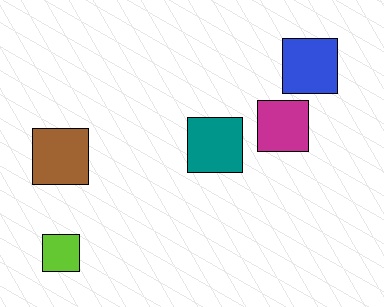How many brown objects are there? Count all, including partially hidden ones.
There is 1 brown object.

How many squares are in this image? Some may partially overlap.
There are 5 squares.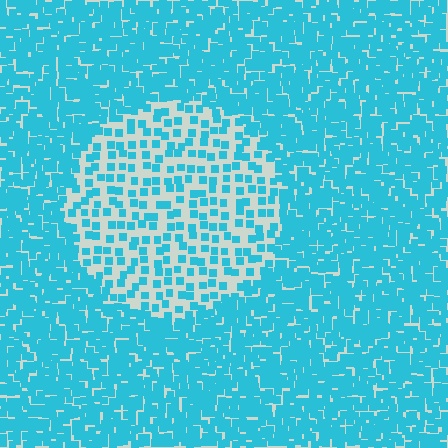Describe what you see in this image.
The image contains small cyan elements arranged at two different densities. A circle-shaped region is visible where the elements are less densely packed than the surrounding area.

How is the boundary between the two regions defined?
The boundary is defined by a change in element density (approximately 2.6x ratio). All elements are the same color, size, and shape.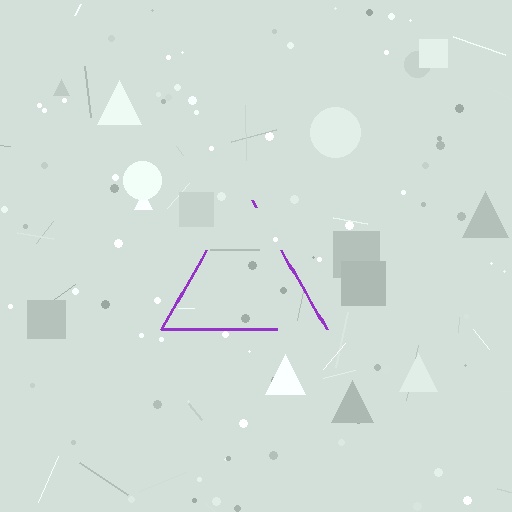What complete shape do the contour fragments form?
The contour fragments form a triangle.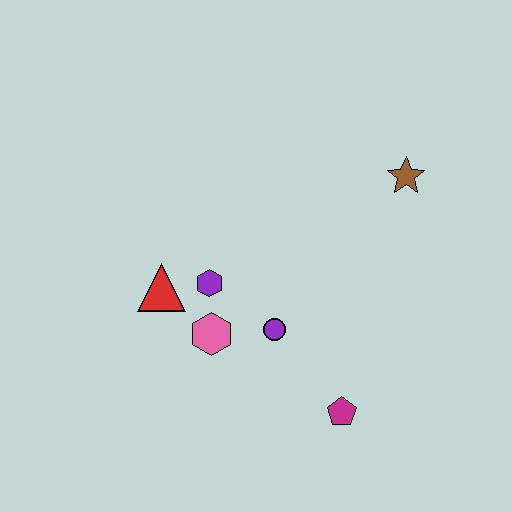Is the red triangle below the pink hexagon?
No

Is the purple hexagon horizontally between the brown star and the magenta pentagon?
No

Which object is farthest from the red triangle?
The brown star is farthest from the red triangle.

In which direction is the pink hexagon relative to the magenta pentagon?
The pink hexagon is to the left of the magenta pentagon.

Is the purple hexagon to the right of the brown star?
No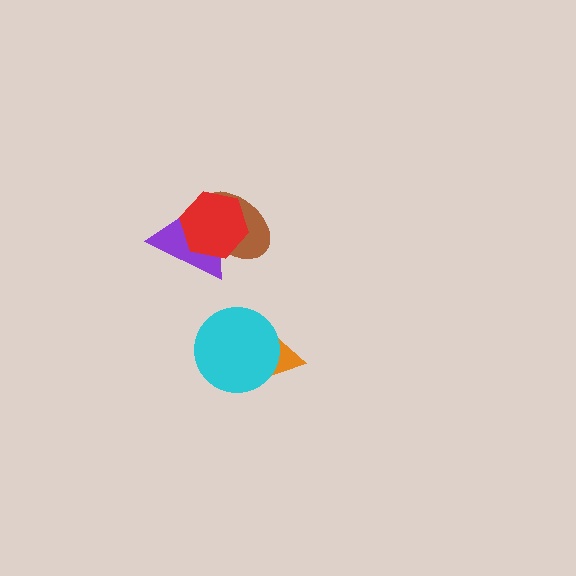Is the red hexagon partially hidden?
No, no other shape covers it.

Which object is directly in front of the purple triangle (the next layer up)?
The brown ellipse is directly in front of the purple triangle.